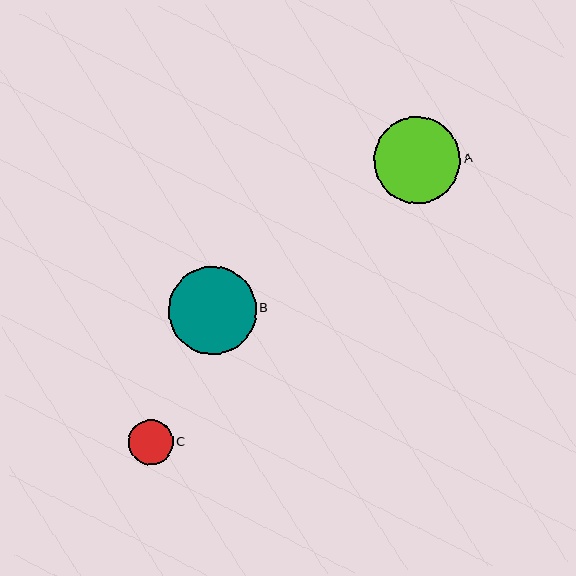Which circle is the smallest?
Circle C is the smallest with a size of approximately 45 pixels.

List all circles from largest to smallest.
From largest to smallest: B, A, C.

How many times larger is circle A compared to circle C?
Circle A is approximately 1.9 times the size of circle C.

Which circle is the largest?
Circle B is the largest with a size of approximately 88 pixels.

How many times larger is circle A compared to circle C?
Circle A is approximately 1.9 times the size of circle C.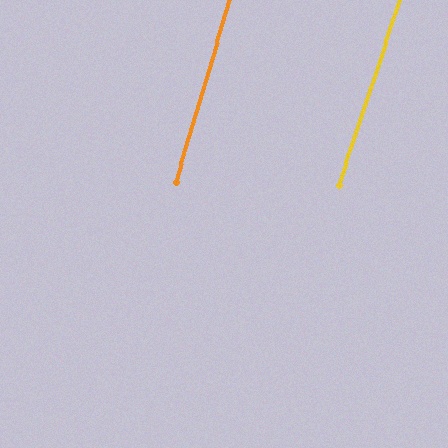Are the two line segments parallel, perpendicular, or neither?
Parallel — their directions differ by only 1.5°.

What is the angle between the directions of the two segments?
Approximately 2 degrees.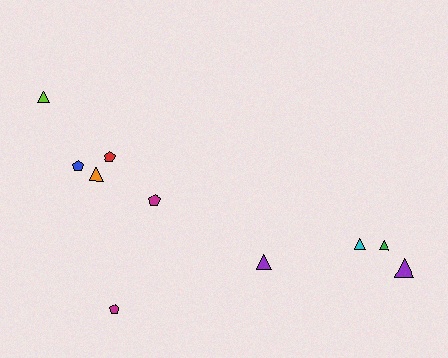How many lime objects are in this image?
There is 1 lime object.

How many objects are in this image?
There are 10 objects.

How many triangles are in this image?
There are 6 triangles.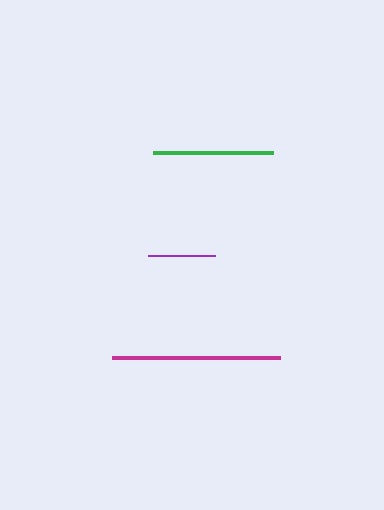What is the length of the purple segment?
The purple segment is approximately 67 pixels long.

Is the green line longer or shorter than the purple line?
The green line is longer than the purple line.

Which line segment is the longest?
The magenta line is the longest at approximately 168 pixels.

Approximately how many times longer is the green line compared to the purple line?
The green line is approximately 1.8 times the length of the purple line.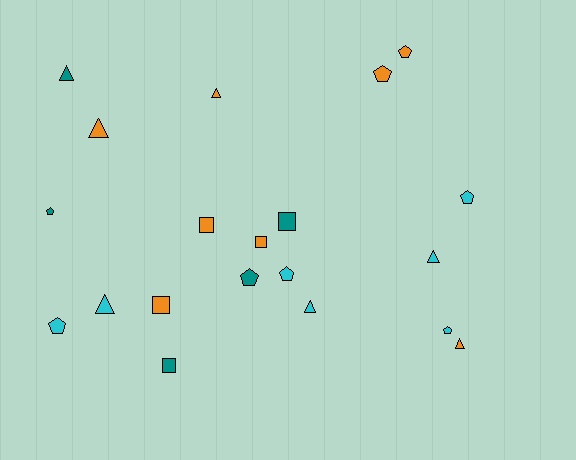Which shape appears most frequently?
Pentagon, with 8 objects.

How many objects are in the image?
There are 20 objects.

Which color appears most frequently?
Orange, with 8 objects.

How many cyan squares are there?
There are no cyan squares.